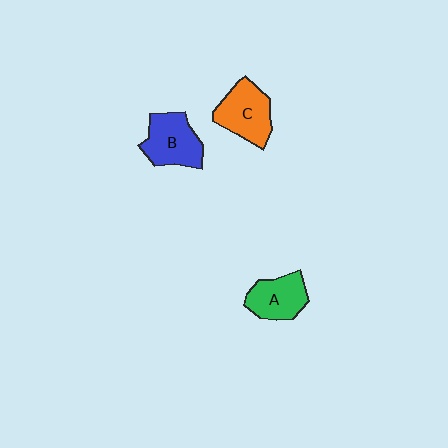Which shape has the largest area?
Shape C (orange).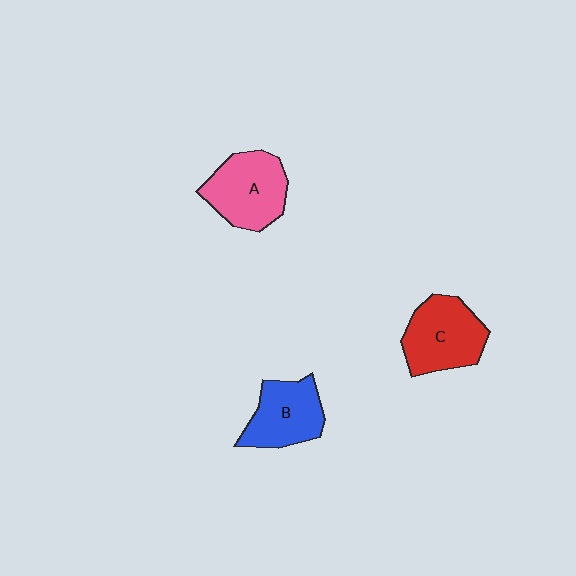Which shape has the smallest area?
Shape B (blue).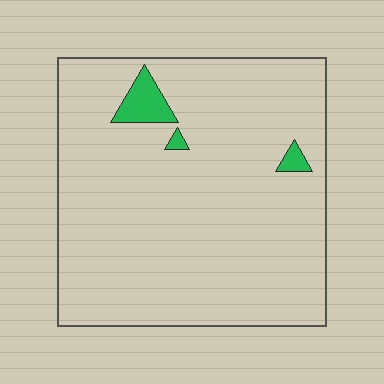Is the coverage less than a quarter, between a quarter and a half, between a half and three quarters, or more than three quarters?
Less than a quarter.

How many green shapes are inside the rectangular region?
3.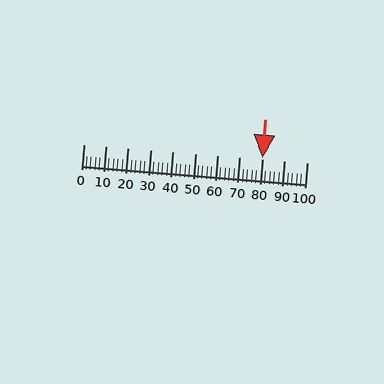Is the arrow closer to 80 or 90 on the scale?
The arrow is closer to 80.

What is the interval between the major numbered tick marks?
The major tick marks are spaced 10 units apart.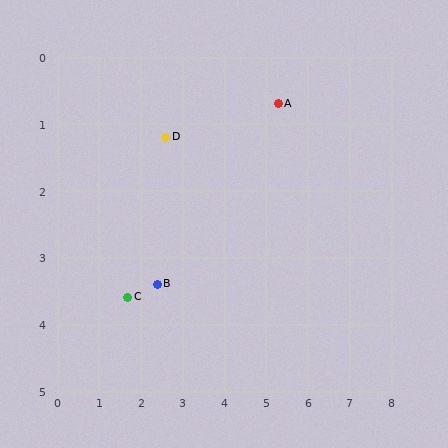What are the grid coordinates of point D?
Point D is at approximately (2.6, 1.2).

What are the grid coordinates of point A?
Point A is at approximately (5.3, 0.7).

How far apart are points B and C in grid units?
Points B and C are about 0.7 grid units apart.